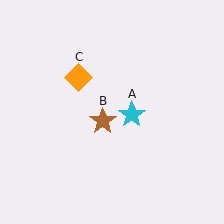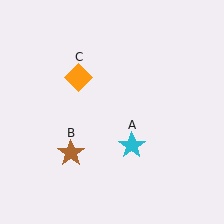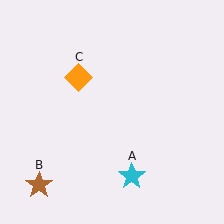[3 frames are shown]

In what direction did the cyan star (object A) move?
The cyan star (object A) moved down.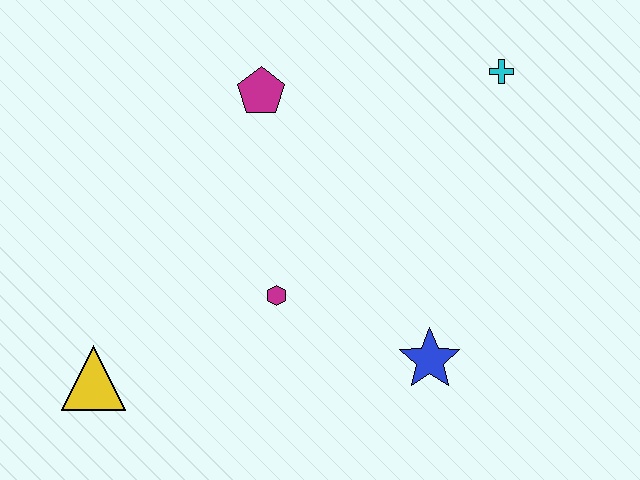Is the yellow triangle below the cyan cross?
Yes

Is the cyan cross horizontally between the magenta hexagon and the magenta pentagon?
No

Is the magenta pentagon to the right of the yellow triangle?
Yes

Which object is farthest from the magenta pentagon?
The yellow triangle is farthest from the magenta pentagon.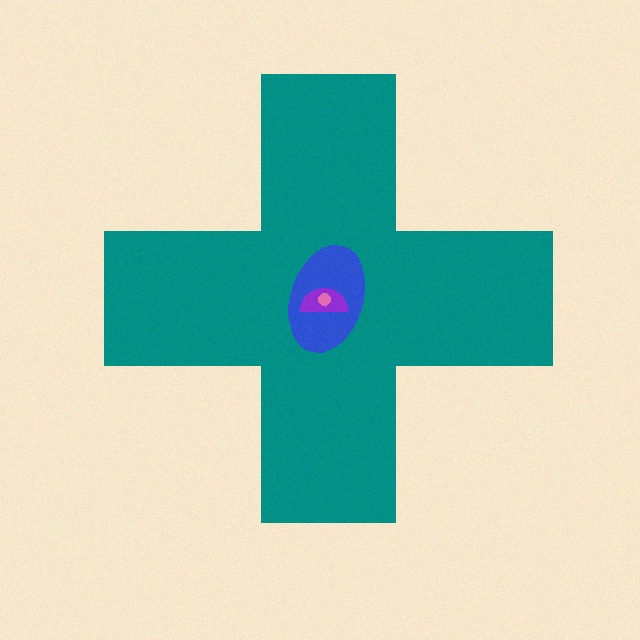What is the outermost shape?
The teal cross.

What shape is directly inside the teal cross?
The blue ellipse.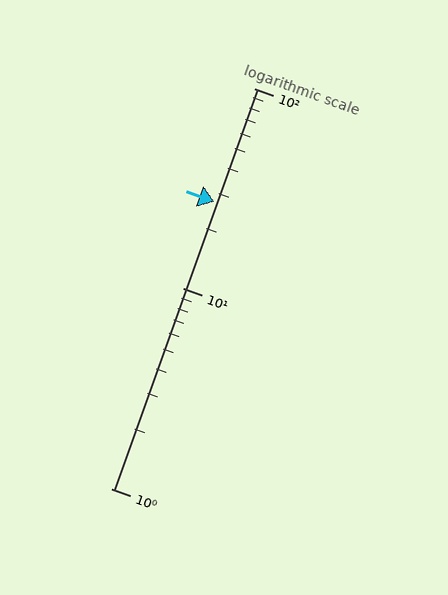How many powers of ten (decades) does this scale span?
The scale spans 2 decades, from 1 to 100.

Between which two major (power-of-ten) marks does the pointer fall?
The pointer is between 10 and 100.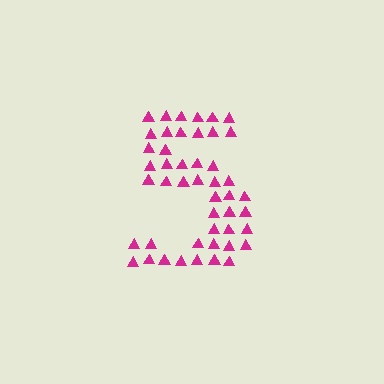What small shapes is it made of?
It is made of small triangles.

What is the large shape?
The large shape is the digit 5.